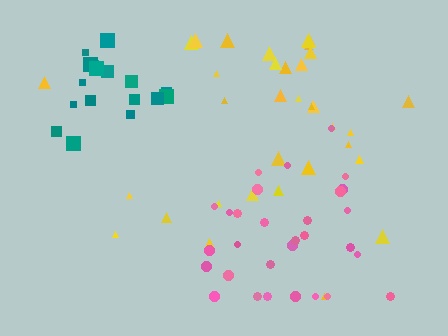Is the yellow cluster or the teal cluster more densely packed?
Teal.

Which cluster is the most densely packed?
Teal.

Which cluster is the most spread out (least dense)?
Yellow.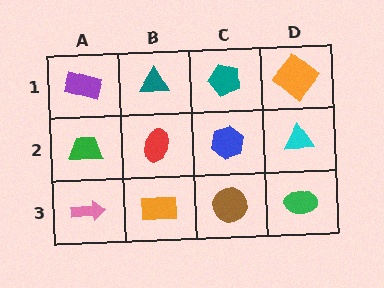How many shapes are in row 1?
4 shapes.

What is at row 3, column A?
A pink arrow.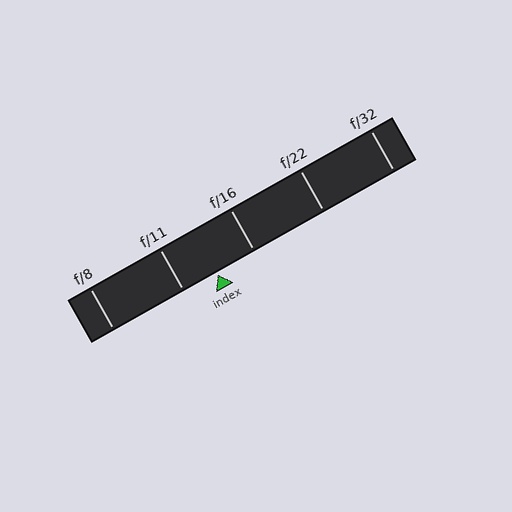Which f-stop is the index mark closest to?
The index mark is closest to f/11.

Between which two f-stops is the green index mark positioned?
The index mark is between f/11 and f/16.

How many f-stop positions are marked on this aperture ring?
There are 5 f-stop positions marked.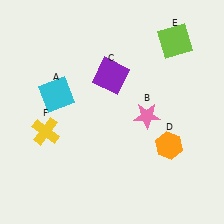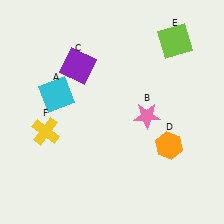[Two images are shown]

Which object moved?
The purple square (C) moved left.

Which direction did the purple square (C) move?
The purple square (C) moved left.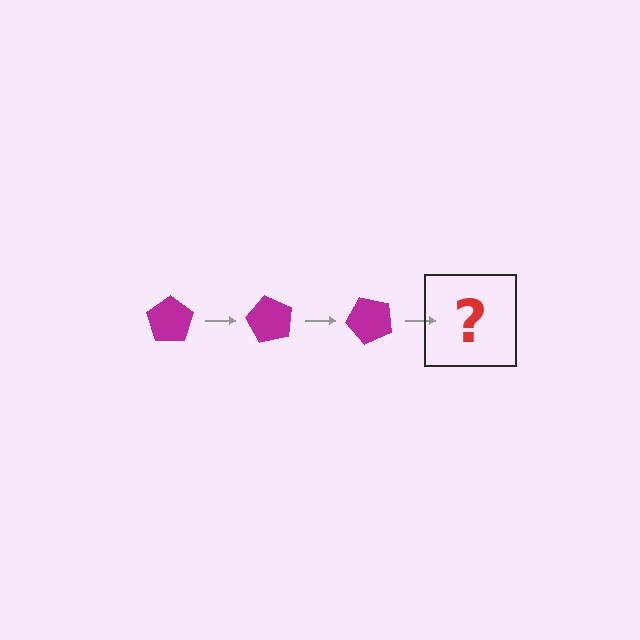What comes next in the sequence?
The next element should be a magenta pentagon rotated 180 degrees.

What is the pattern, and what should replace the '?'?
The pattern is that the pentagon rotates 60 degrees each step. The '?' should be a magenta pentagon rotated 180 degrees.